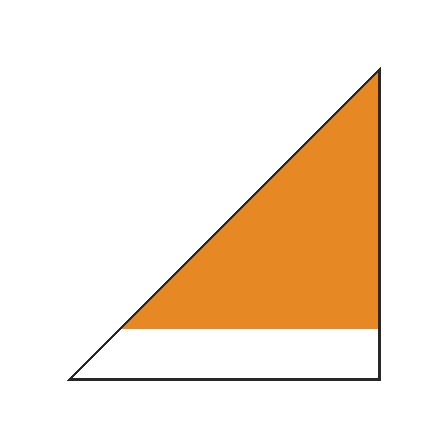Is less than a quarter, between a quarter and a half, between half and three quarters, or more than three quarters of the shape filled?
Between half and three quarters.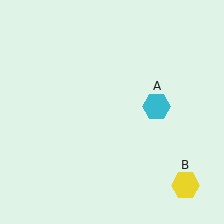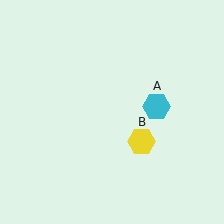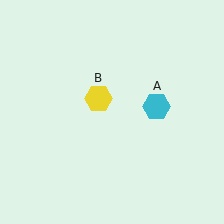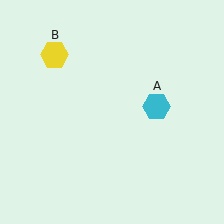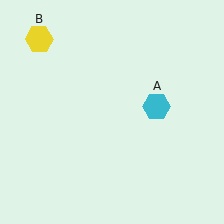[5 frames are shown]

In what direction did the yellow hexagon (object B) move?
The yellow hexagon (object B) moved up and to the left.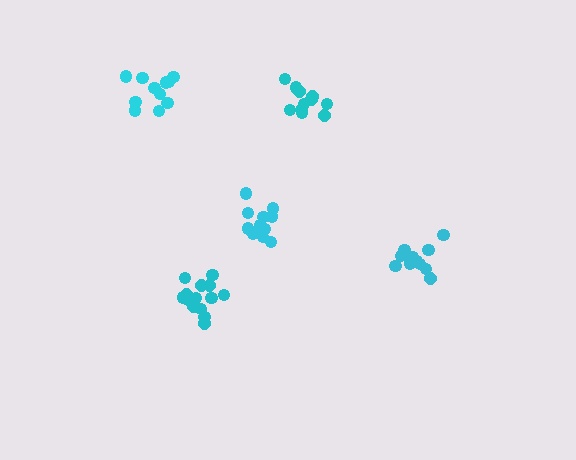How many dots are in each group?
Group 1: 13 dots, Group 2: 11 dots, Group 3: 11 dots, Group 4: 14 dots, Group 5: 11 dots (60 total).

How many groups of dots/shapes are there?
There are 5 groups.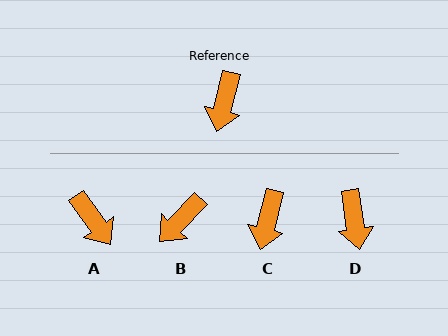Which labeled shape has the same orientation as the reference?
C.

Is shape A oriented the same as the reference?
No, it is off by about 49 degrees.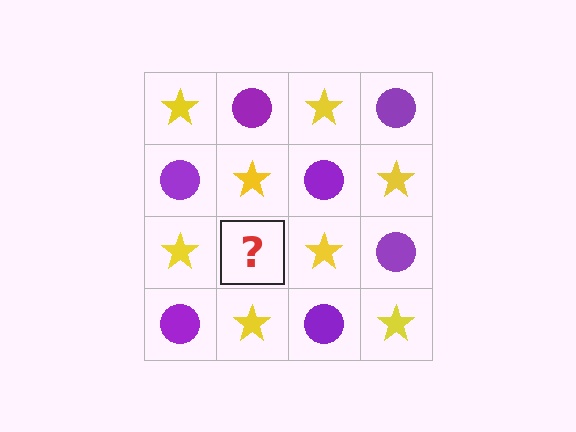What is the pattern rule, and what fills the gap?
The rule is that it alternates yellow star and purple circle in a checkerboard pattern. The gap should be filled with a purple circle.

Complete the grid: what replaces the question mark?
The question mark should be replaced with a purple circle.